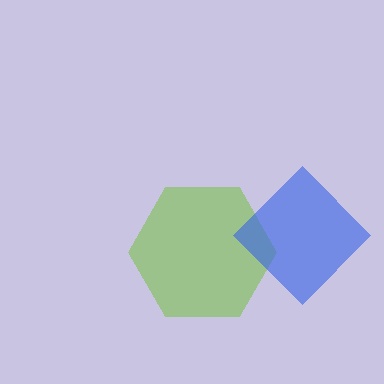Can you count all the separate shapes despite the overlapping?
Yes, there are 2 separate shapes.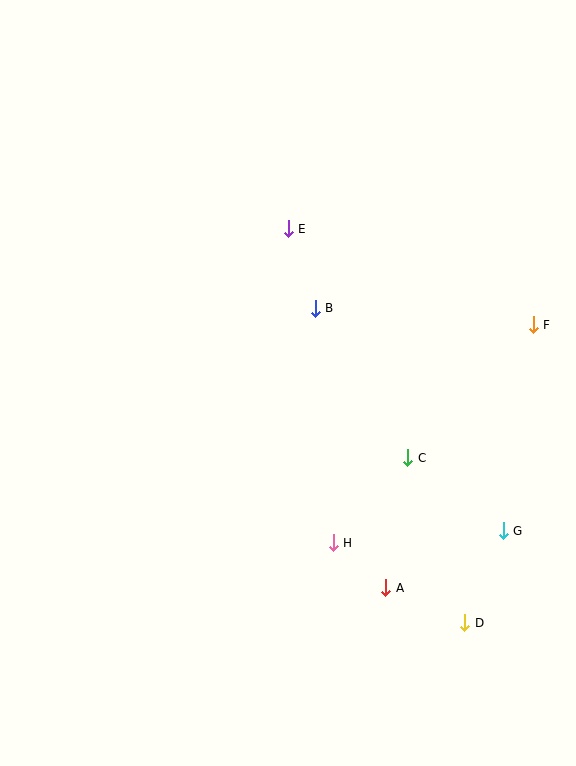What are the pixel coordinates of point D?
Point D is at (465, 623).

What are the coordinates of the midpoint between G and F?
The midpoint between G and F is at (518, 428).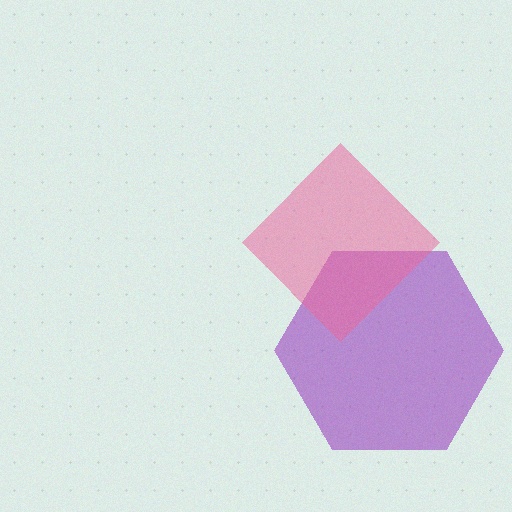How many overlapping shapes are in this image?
There are 2 overlapping shapes in the image.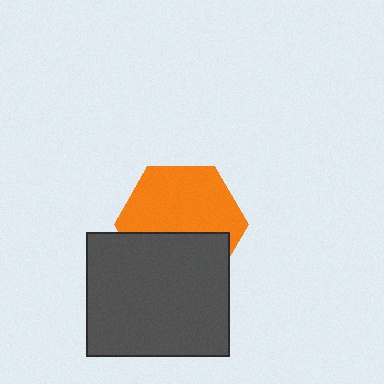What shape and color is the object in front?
The object in front is a dark gray rectangle.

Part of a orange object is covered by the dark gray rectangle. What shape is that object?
It is a hexagon.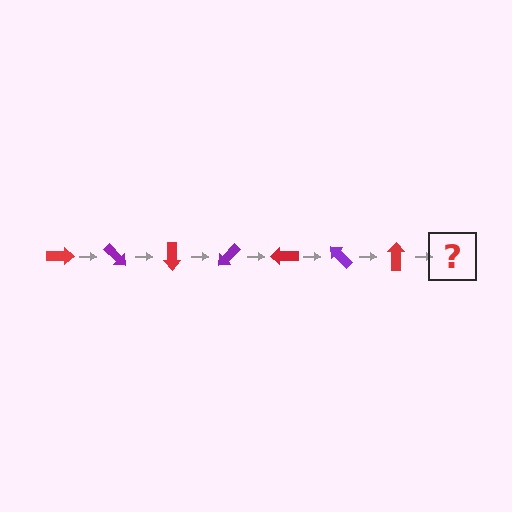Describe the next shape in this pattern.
It should be a purple arrow, rotated 315 degrees from the start.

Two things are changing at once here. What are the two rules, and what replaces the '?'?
The two rules are that it rotates 45 degrees each step and the color cycles through red and purple. The '?' should be a purple arrow, rotated 315 degrees from the start.